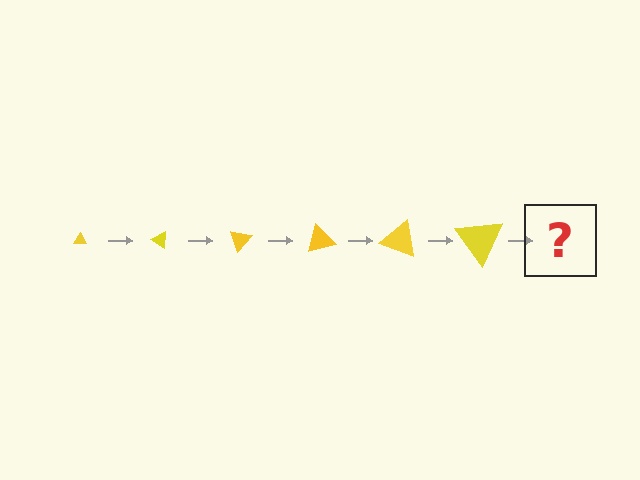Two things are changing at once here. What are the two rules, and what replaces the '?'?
The two rules are that the triangle grows larger each step and it rotates 35 degrees each step. The '?' should be a triangle, larger than the previous one and rotated 210 degrees from the start.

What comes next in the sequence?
The next element should be a triangle, larger than the previous one and rotated 210 degrees from the start.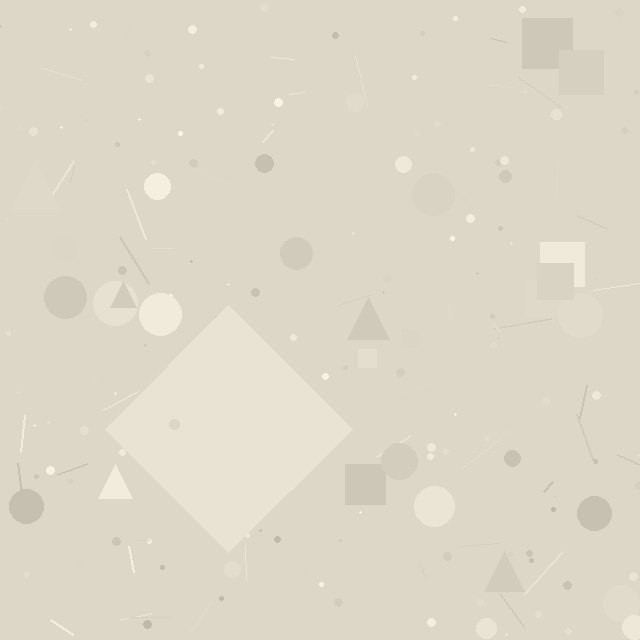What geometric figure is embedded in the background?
A diamond is embedded in the background.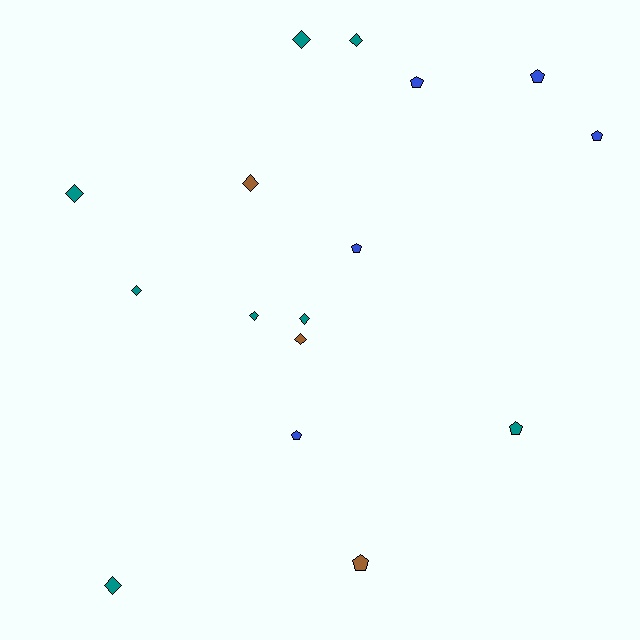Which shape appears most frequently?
Diamond, with 9 objects.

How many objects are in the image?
There are 16 objects.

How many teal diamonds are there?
There are 7 teal diamonds.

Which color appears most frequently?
Teal, with 8 objects.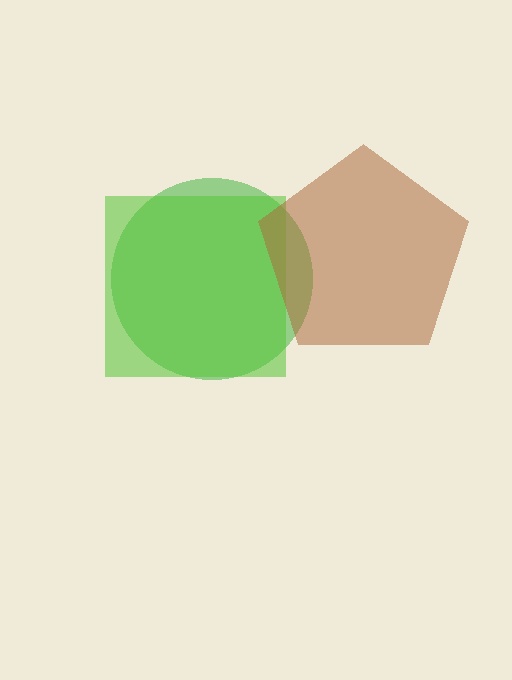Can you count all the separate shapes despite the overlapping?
Yes, there are 3 separate shapes.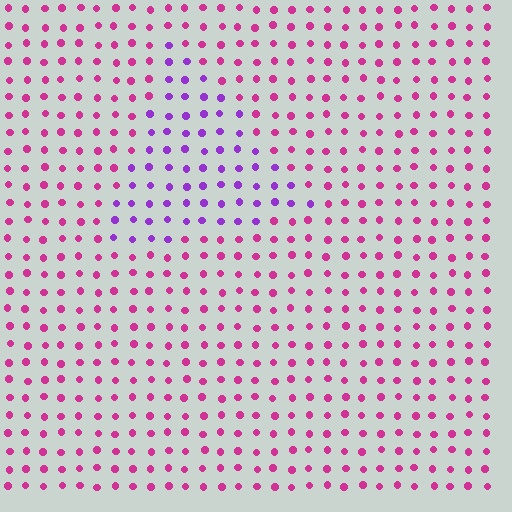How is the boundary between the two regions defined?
The boundary is defined purely by a slight shift in hue (about 44 degrees). Spacing, size, and orientation are identical on both sides.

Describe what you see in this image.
The image is filled with small magenta elements in a uniform arrangement. A triangle-shaped region is visible where the elements are tinted to a slightly different hue, forming a subtle color boundary.